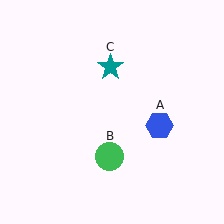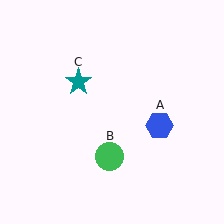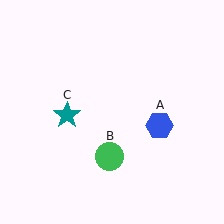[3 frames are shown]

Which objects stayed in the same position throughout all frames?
Blue hexagon (object A) and green circle (object B) remained stationary.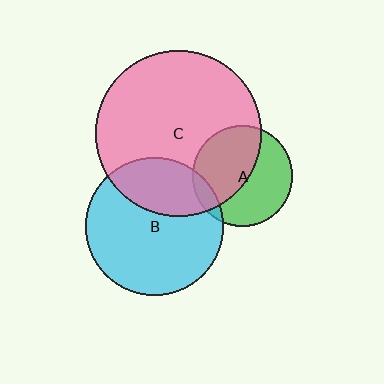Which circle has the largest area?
Circle C (pink).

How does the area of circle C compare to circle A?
Approximately 2.7 times.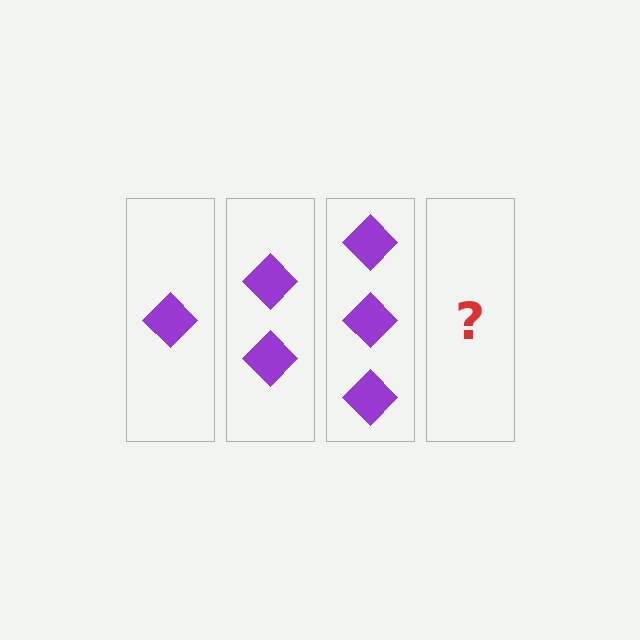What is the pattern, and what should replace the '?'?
The pattern is that each step adds one more diamond. The '?' should be 4 diamonds.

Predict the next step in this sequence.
The next step is 4 diamonds.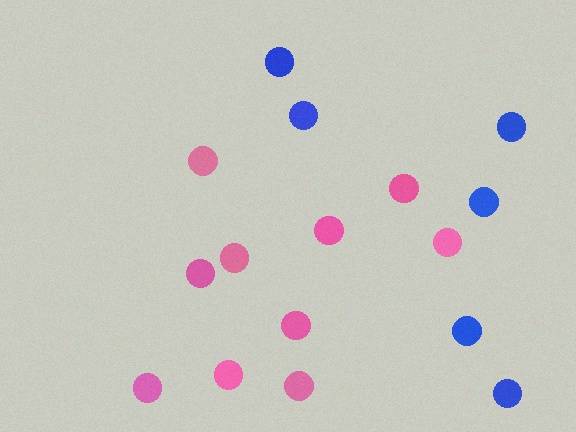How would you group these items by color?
There are 2 groups: one group of pink circles (10) and one group of blue circles (6).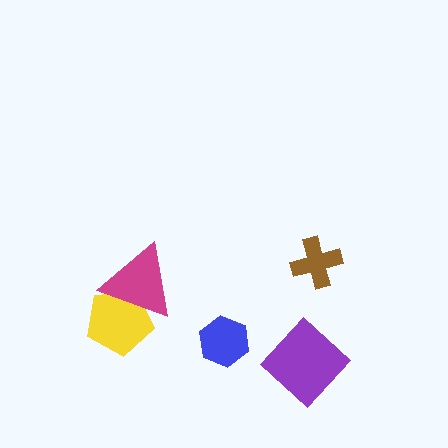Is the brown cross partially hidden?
No, no other shape covers it.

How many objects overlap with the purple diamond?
0 objects overlap with the purple diamond.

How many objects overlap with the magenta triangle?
1 object overlaps with the magenta triangle.